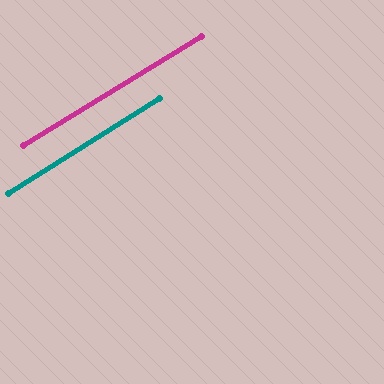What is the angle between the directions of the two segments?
Approximately 0 degrees.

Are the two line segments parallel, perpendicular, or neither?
Parallel — their directions differ by only 0.5°.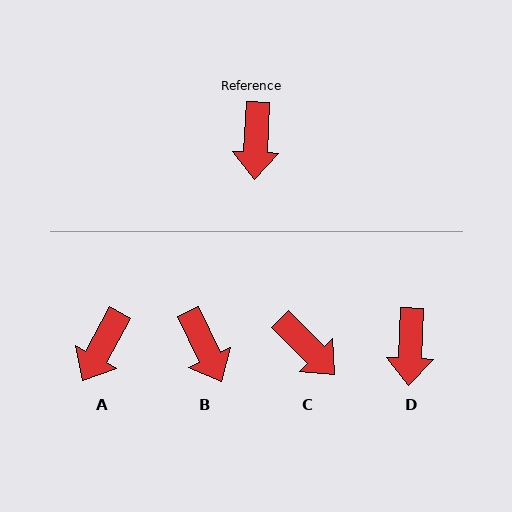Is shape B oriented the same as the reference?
No, it is off by about 28 degrees.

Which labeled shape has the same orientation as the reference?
D.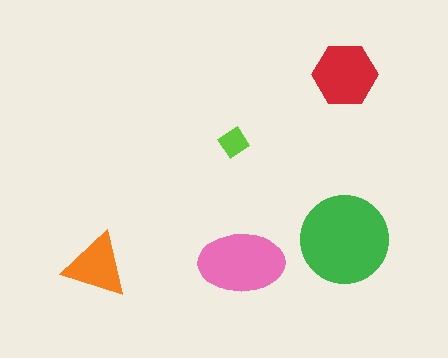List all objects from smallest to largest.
The lime diamond, the orange triangle, the red hexagon, the pink ellipse, the green circle.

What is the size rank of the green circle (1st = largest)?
1st.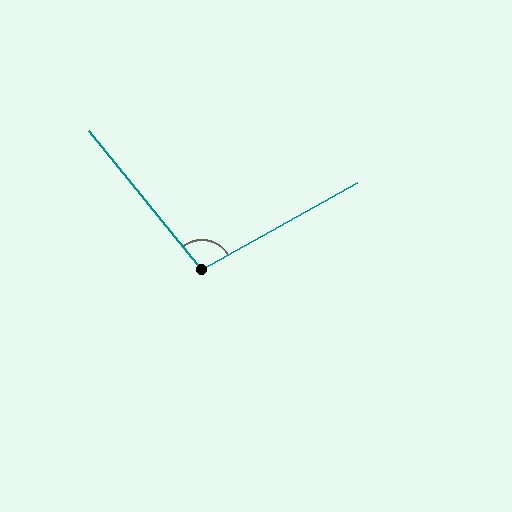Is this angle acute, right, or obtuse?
It is obtuse.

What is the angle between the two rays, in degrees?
Approximately 100 degrees.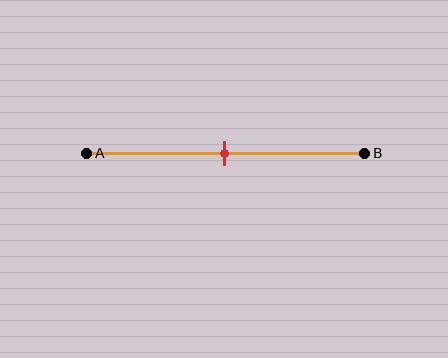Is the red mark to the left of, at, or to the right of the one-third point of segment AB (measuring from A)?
The red mark is to the right of the one-third point of segment AB.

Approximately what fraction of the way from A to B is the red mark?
The red mark is approximately 50% of the way from A to B.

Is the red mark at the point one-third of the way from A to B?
No, the mark is at about 50% from A, not at the 33% one-third point.